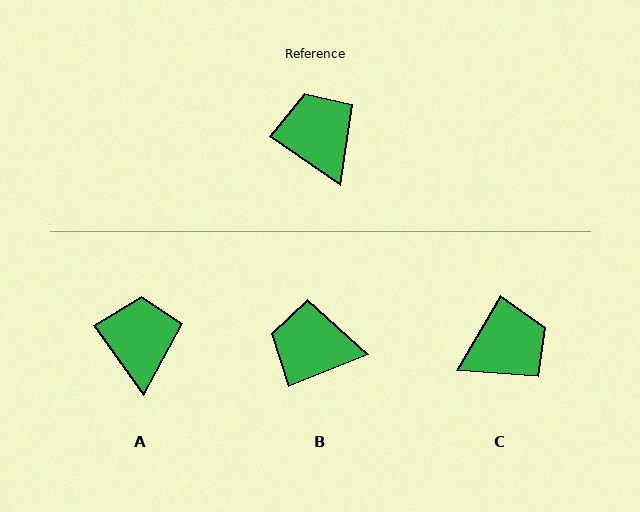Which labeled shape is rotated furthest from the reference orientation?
C, about 86 degrees away.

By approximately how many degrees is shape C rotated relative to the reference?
Approximately 86 degrees clockwise.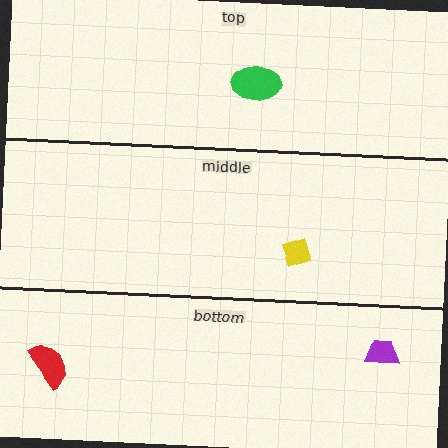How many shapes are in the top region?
1.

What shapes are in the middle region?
The yellow diamond.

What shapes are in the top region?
The green ellipse.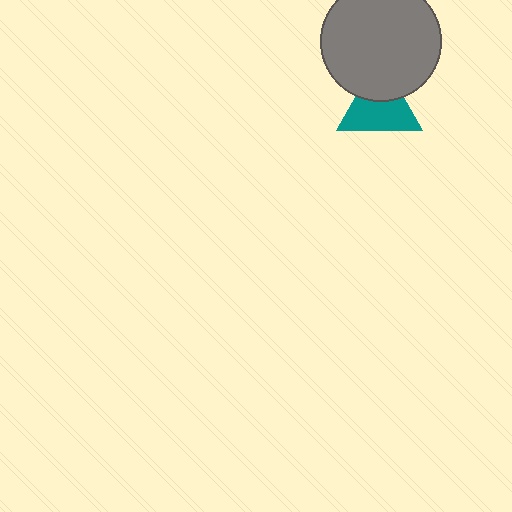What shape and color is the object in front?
The object in front is a gray circle.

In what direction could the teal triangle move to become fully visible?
The teal triangle could move down. That would shift it out from behind the gray circle entirely.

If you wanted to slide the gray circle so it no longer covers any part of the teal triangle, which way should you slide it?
Slide it up — that is the most direct way to separate the two shapes.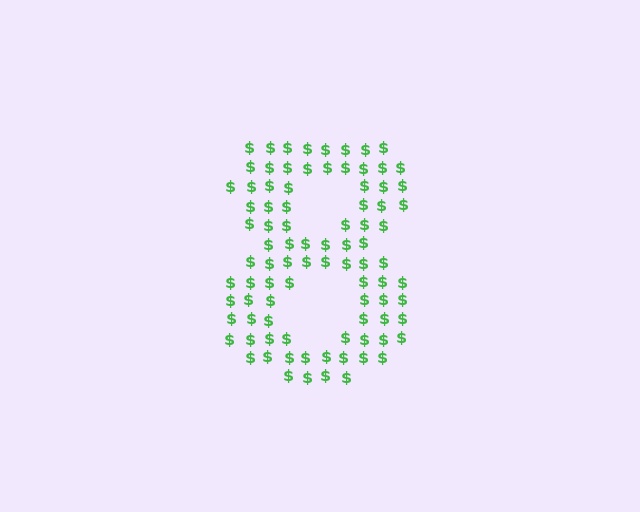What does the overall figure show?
The overall figure shows the digit 8.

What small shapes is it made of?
It is made of small dollar signs.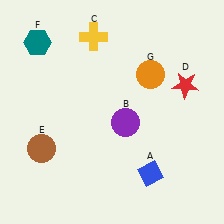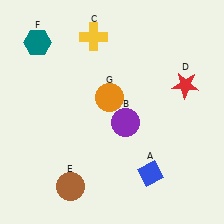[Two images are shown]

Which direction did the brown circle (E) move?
The brown circle (E) moved down.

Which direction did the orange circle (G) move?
The orange circle (G) moved left.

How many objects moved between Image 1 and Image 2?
2 objects moved between the two images.